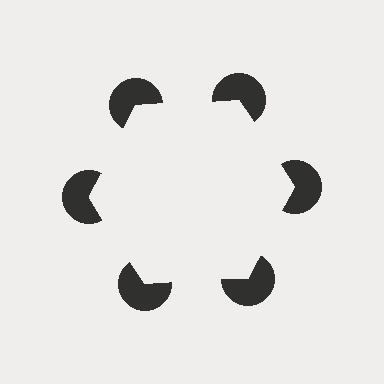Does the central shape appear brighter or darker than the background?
It typically appears slightly brighter than the background, even though no actual brightness change is drawn.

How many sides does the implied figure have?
6 sides.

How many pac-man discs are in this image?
There are 6 — one at each vertex of the illusory hexagon.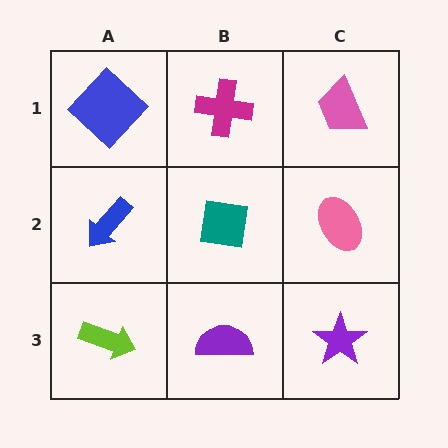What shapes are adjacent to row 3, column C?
A pink ellipse (row 2, column C), a purple semicircle (row 3, column B).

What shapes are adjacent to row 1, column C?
A pink ellipse (row 2, column C), a magenta cross (row 1, column B).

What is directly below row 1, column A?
A blue arrow.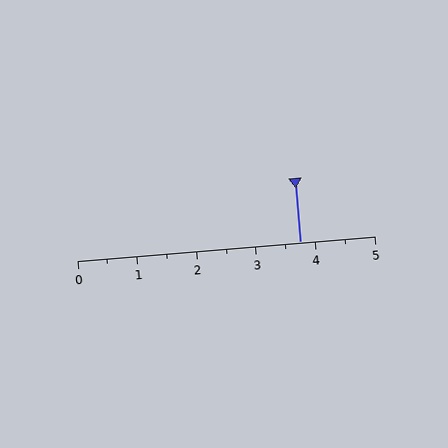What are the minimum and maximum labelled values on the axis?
The axis runs from 0 to 5.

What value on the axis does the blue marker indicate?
The marker indicates approximately 3.8.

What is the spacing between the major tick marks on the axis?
The major ticks are spaced 1 apart.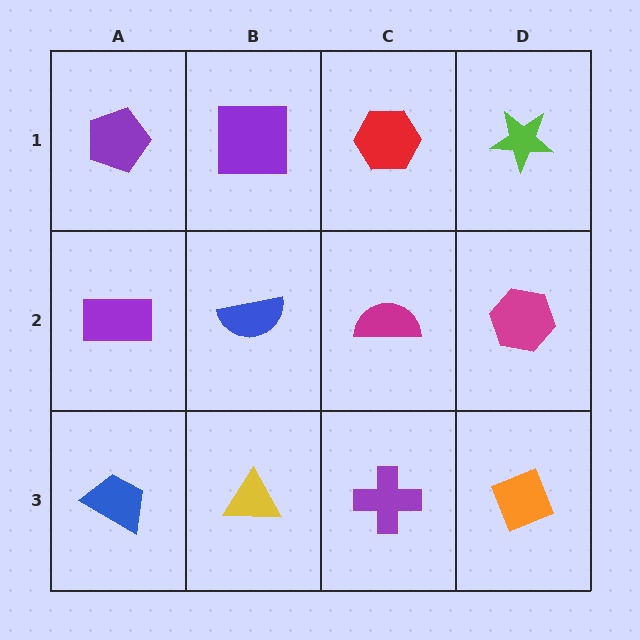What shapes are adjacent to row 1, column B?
A blue semicircle (row 2, column B), a purple pentagon (row 1, column A), a red hexagon (row 1, column C).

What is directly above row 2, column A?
A purple pentagon.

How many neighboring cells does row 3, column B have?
3.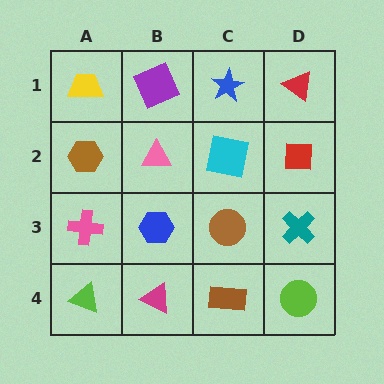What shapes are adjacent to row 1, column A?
A brown hexagon (row 2, column A), a purple square (row 1, column B).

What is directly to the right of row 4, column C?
A lime circle.